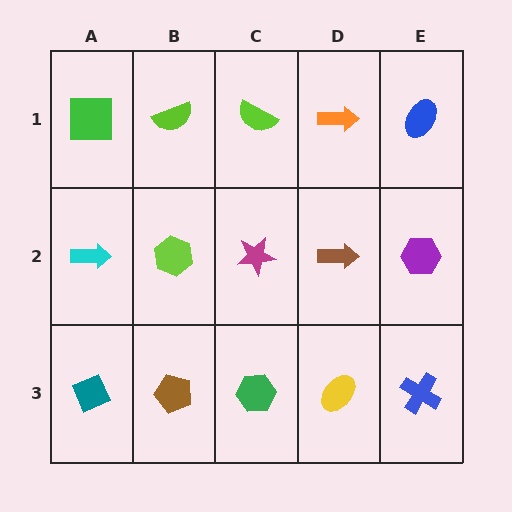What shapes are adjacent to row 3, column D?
A brown arrow (row 2, column D), a green hexagon (row 3, column C), a blue cross (row 3, column E).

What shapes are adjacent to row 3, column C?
A magenta star (row 2, column C), a brown pentagon (row 3, column B), a yellow ellipse (row 3, column D).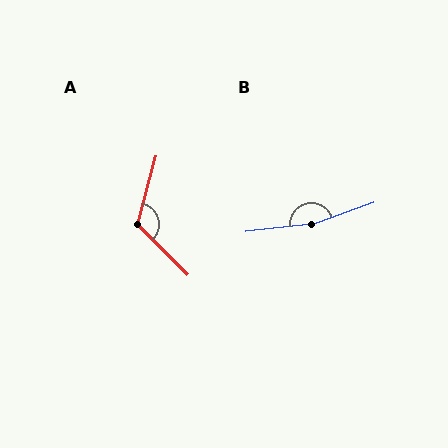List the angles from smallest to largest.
A (119°), B (166°).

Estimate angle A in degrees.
Approximately 119 degrees.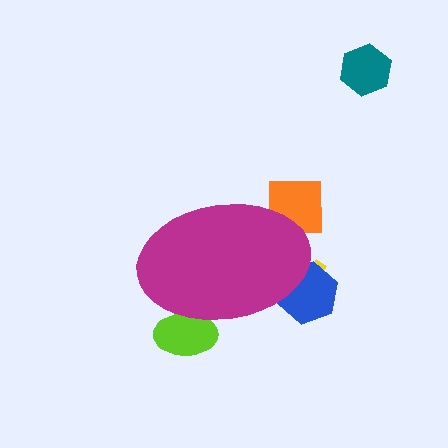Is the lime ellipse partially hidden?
Yes, the lime ellipse is partially hidden behind the magenta ellipse.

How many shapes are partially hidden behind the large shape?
4 shapes are partially hidden.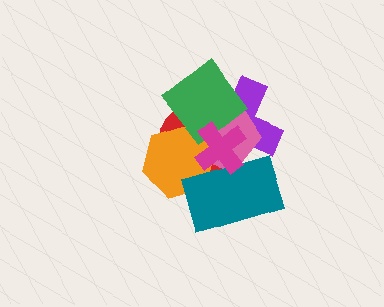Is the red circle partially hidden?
Yes, it is partially covered by another shape.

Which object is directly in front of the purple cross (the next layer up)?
The red circle is directly in front of the purple cross.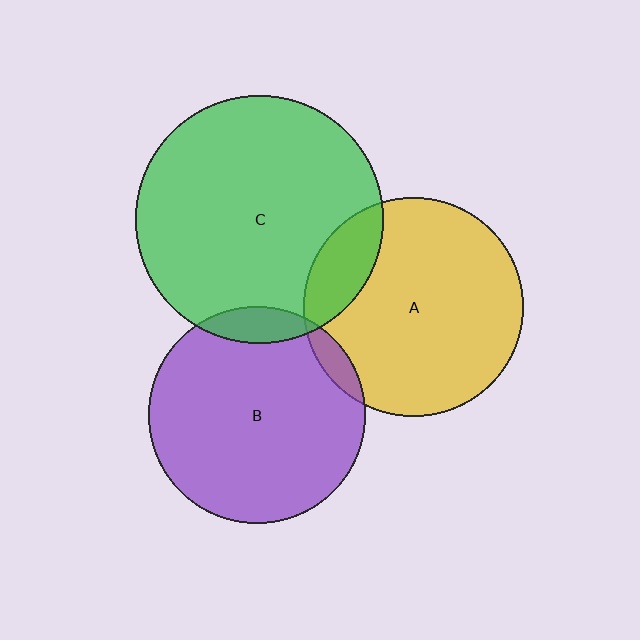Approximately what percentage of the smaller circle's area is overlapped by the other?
Approximately 15%.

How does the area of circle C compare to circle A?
Approximately 1.3 times.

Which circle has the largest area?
Circle C (green).